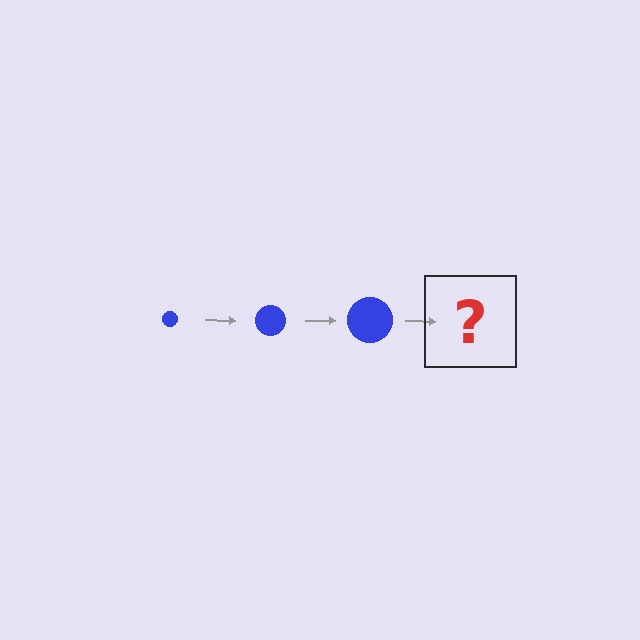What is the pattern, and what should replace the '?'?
The pattern is that the circle gets progressively larger each step. The '?' should be a blue circle, larger than the previous one.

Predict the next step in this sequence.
The next step is a blue circle, larger than the previous one.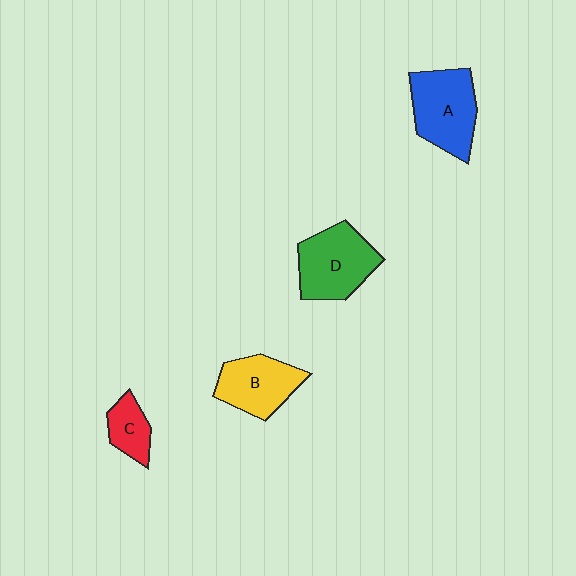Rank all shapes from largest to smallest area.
From largest to smallest: A (blue), D (green), B (yellow), C (red).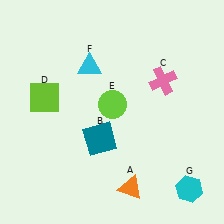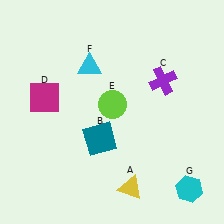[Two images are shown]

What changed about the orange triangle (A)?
In Image 1, A is orange. In Image 2, it changed to yellow.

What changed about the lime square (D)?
In Image 1, D is lime. In Image 2, it changed to magenta.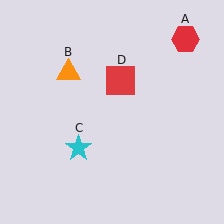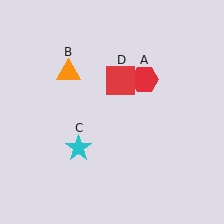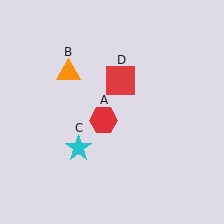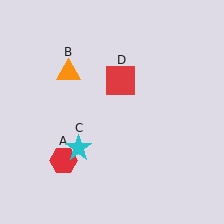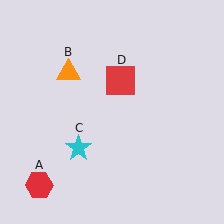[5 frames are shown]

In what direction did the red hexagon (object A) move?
The red hexagon (object A) moved down and to the left.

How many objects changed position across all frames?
1 object changed position: red hexagon (object A).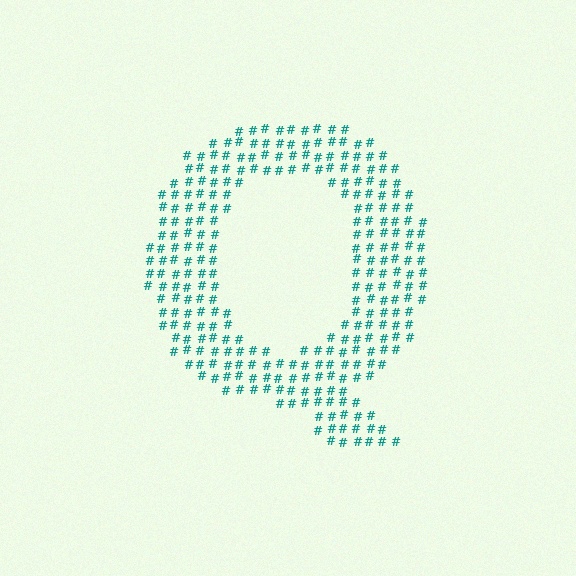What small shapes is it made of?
It is made of small hash symbols.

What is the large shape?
The large shape is the letter Q.